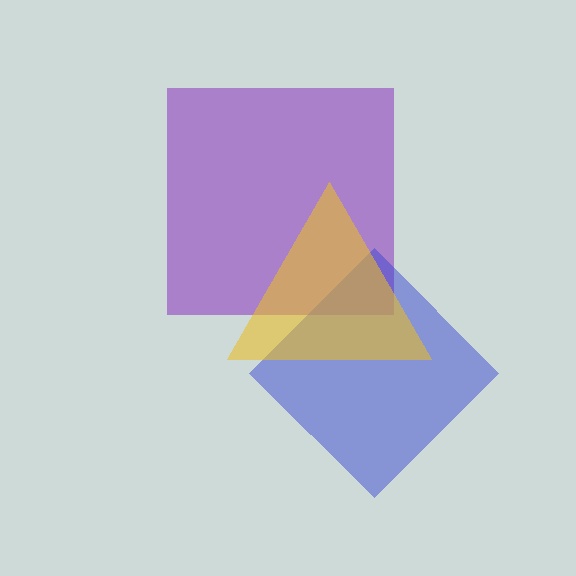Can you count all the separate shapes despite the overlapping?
Yes, there are 3 separate shapes.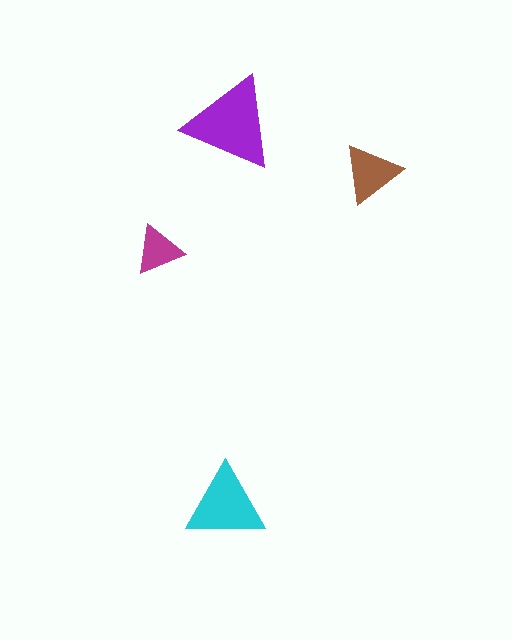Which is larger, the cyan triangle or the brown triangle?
The cyan one.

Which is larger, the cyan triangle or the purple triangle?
The purple one.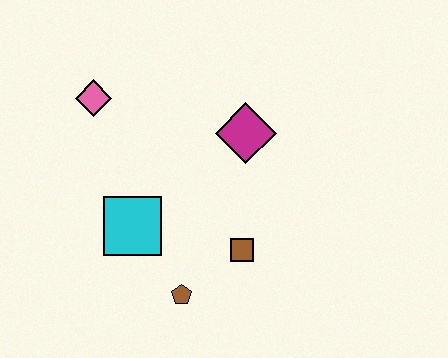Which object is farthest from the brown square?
The pink diamond is farthest from the brown square.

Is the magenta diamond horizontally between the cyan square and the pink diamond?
No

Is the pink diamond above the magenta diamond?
Yes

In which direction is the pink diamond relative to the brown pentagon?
The pink diamond is above the brown pentagon.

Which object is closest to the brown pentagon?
The brown square is closest to the brown pentagon.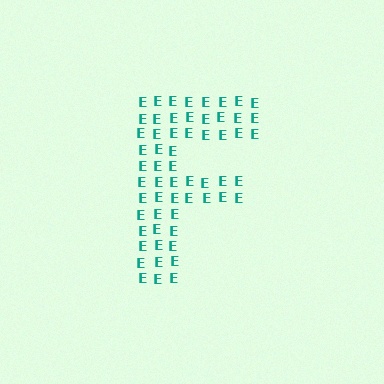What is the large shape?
The large shape is the letter F.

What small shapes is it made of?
It is made of small letter E's.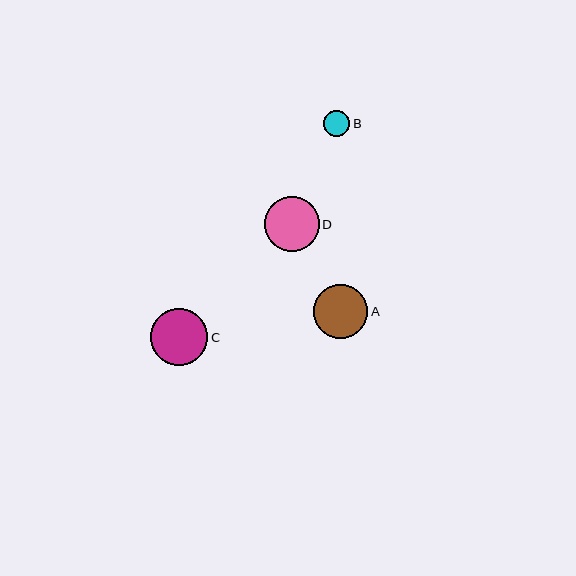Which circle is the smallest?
Circle B is the smallest with a size of approximately 26 pixels.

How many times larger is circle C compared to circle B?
Circle C is approximately 2.2 times the size of circle B.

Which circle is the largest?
Circle C is the largest with a size of approximately 57 pixels.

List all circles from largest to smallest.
From largest to smallest: C, D, A, B.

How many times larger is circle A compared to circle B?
Circle A is approximately 2.1 times the size of circle B.